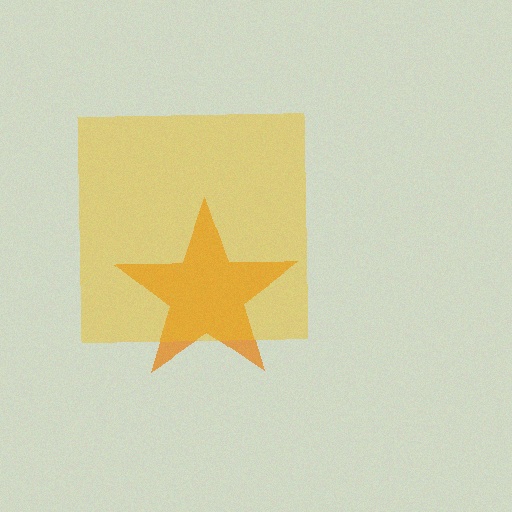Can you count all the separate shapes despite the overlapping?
Yes, there are 2 separate shapes.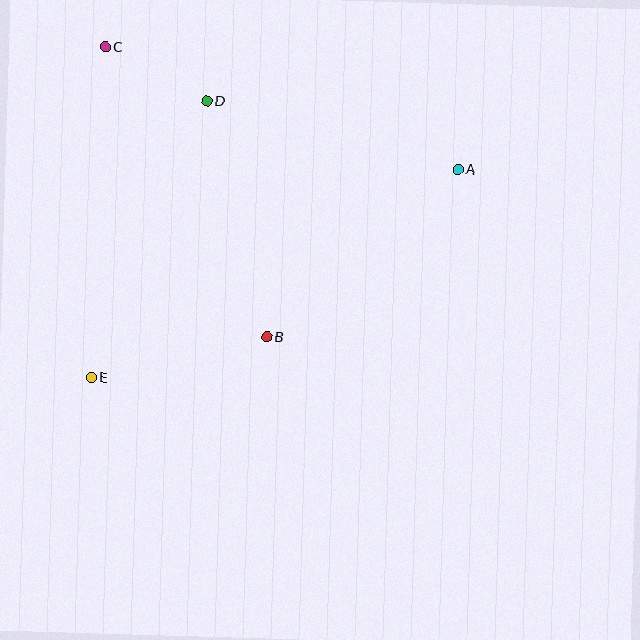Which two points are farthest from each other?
Points A and E are farthest from each other.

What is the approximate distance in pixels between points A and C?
The distance between A and C is approximately 373 pixels.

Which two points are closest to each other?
Points C and D are closest to each other.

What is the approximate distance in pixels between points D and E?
The distance between D and E is approximately 300 pixels.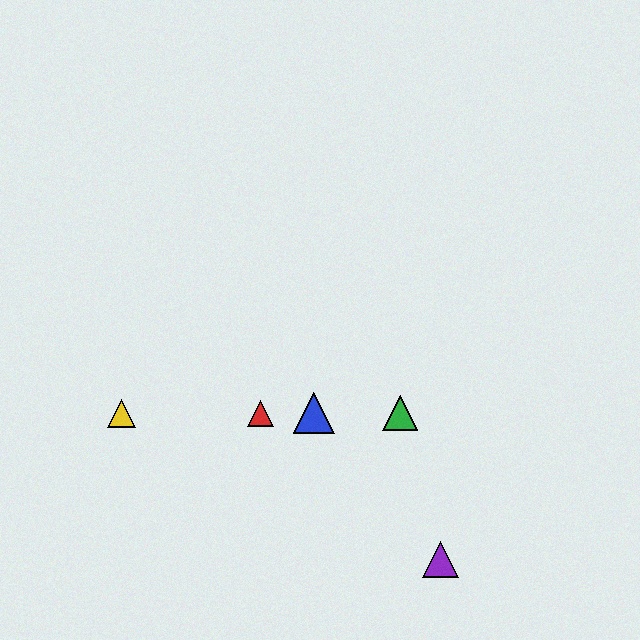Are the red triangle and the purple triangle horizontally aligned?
No, the red triangle is at y≈413 and the purple triangle is at y≈560.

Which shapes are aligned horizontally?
The red triangle, the blue triangle, the green triangle, the yellow triangle are aligned horizontally.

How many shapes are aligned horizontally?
4 shapes (the red triangle, the blue triangle, the green triangle, the yellow triangle) are aligned horizontally.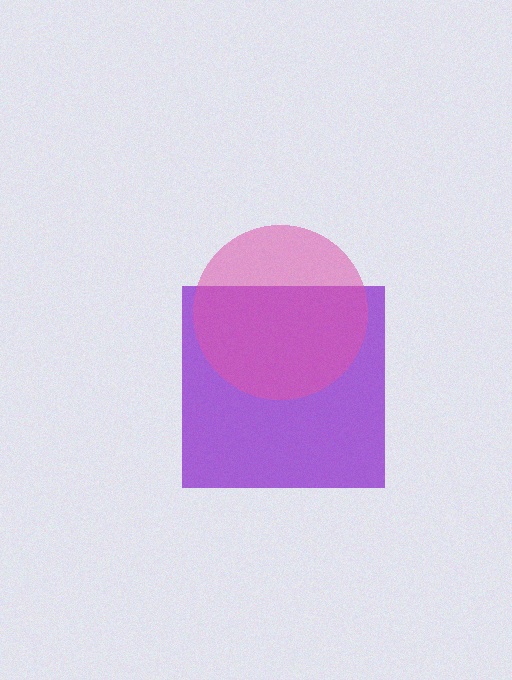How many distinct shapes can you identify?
There are 2 distinct shapes: a purple square, a pink circle.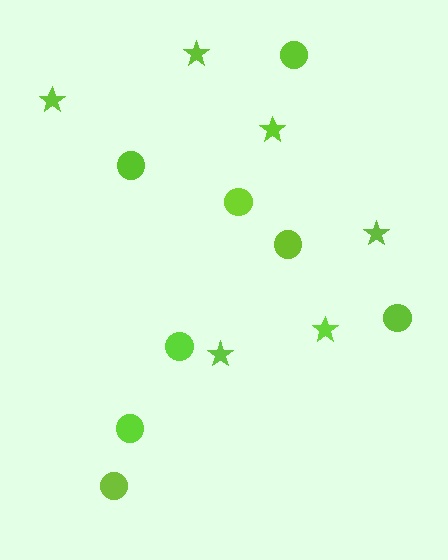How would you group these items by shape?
There are 2 groups: one group of stars (6) and one group of circles (8).